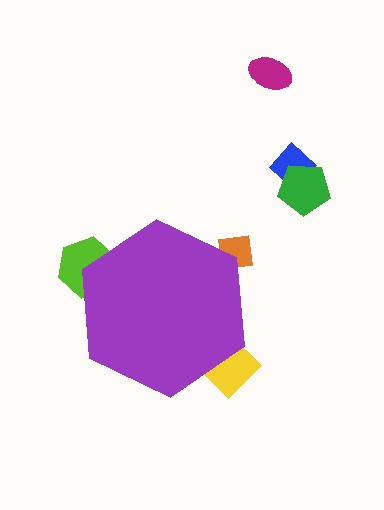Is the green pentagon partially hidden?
No, the green pentagon is fully visible.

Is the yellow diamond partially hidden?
Yes, the yellow diamond is partially hidden behind the purple hexagon.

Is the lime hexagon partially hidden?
Yes, the lime hexagon is partially hidden behind the purple hexagon.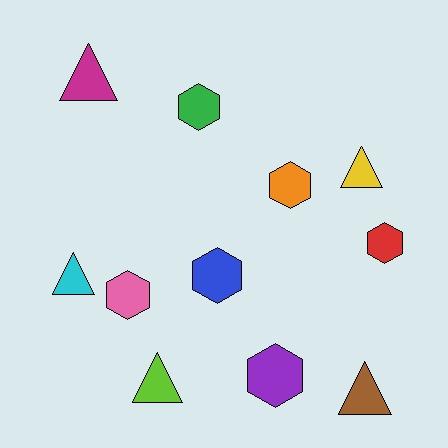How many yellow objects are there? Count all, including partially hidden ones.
There is 1 yellow object.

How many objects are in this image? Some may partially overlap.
There are 11 objects.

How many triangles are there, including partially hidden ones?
There are 5 triangles.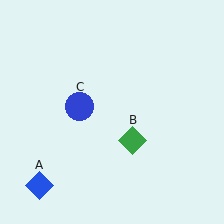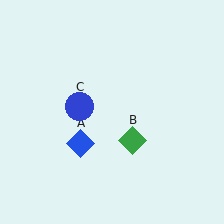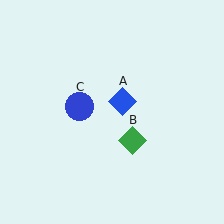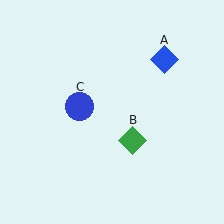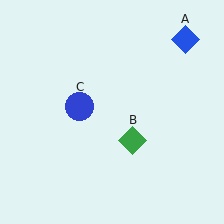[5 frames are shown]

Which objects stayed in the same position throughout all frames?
Green diamond (object B) and blue circle (object C) remained stationary.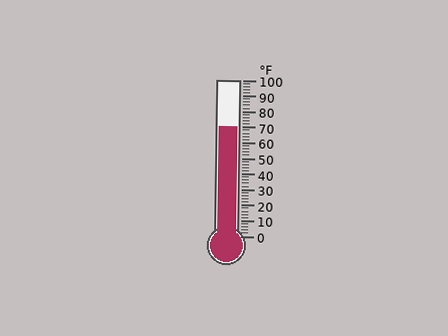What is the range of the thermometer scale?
The thermometer scale ranges from 0°F to 100°F.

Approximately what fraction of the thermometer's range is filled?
The thermometer is filled to approximately 70% of its range.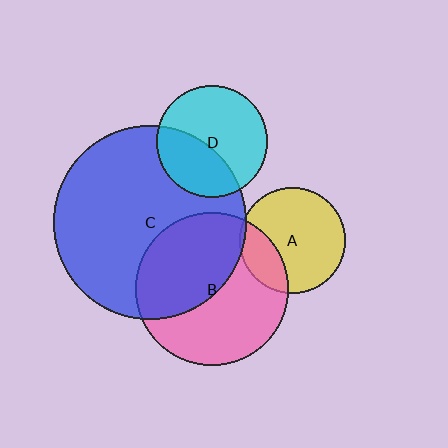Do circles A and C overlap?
Yes.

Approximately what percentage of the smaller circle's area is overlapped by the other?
Approximately 5%.